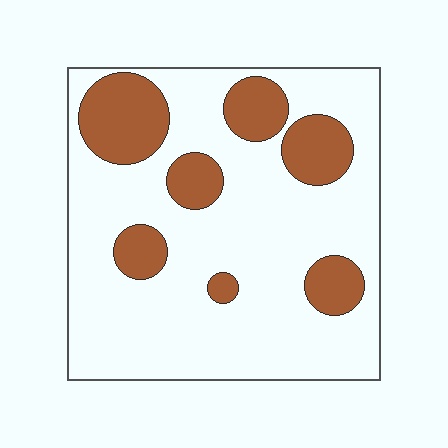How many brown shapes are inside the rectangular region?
7.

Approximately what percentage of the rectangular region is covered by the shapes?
Approximately 25%.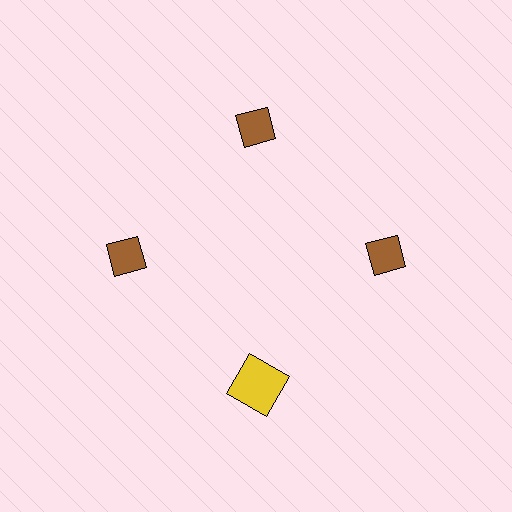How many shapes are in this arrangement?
There are 4 shapes arranged in a ring pattern.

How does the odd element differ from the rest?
It differs in both color (yellow instead of brown) and shape (square instead of diamond).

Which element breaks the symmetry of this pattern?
The yellow square at roughly the 6 o'clock position breaks the symmetry. All other shapes are brown diamonds.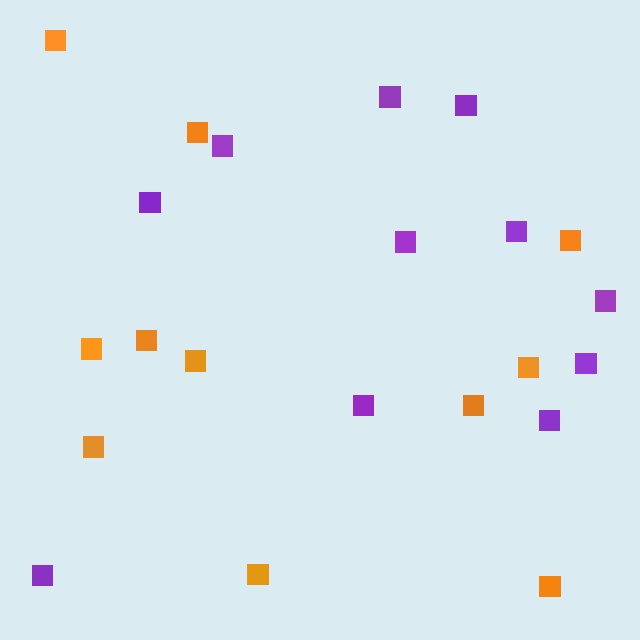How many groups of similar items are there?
There are 2 groups: one group of orange squares (11) and one group of purple squares (11).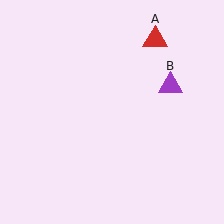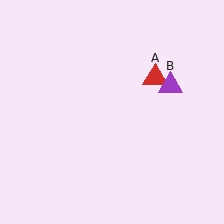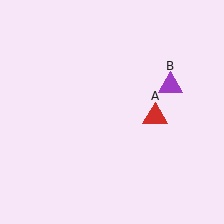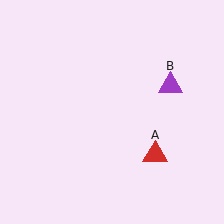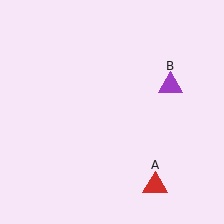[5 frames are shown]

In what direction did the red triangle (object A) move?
The red triangle (object A) moved down.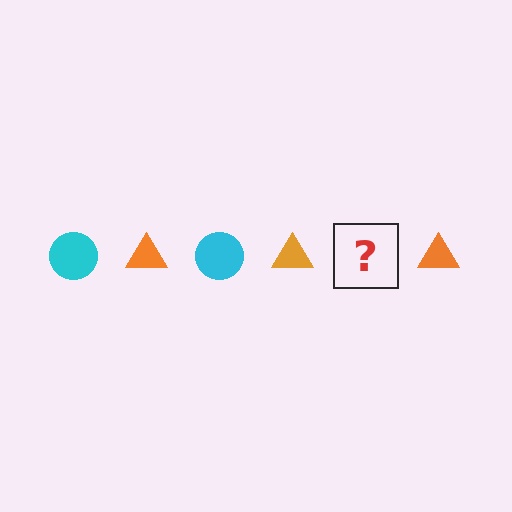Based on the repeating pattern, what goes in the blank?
The blank should be a cyan circle.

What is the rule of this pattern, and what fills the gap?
The rule is that the pattern alternates between cyan circle and orange triangle. The gap should be filled with a cyan circle.